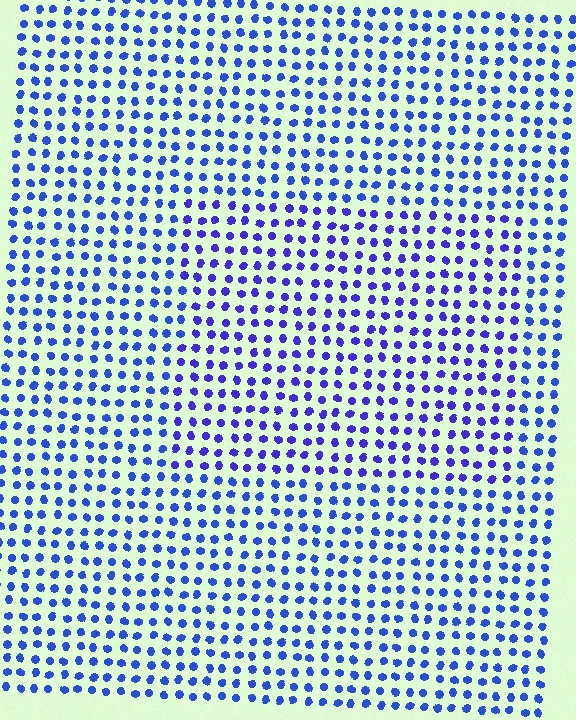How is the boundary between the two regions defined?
The boundary is defined purely by a slight shift in hue (about 21 degrees). Spacing, size, and orientation are identical on both sides.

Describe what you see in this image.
The image is filled with small blue elements in a uniform arrangement. A rectangle-shaped region is visible where the elements are tinted to a slightly different hue, forming a subtle color boundary.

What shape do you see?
I see a rectangle.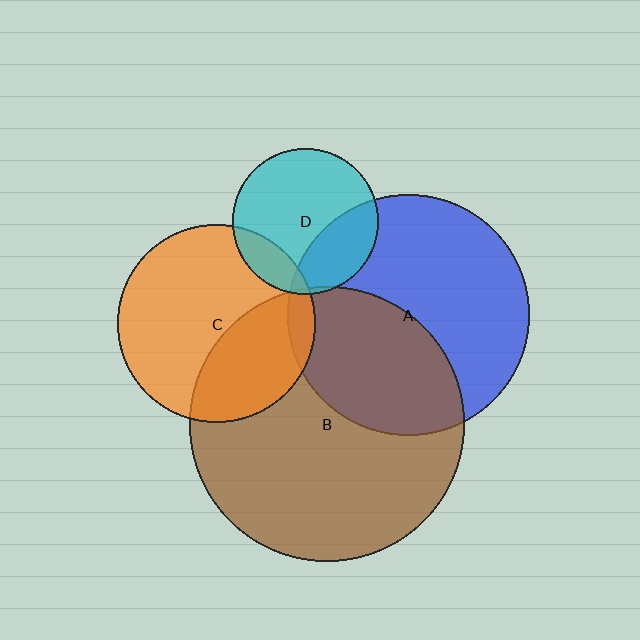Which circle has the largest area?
Circle B (brown).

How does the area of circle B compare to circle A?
Approximately 1.3 times.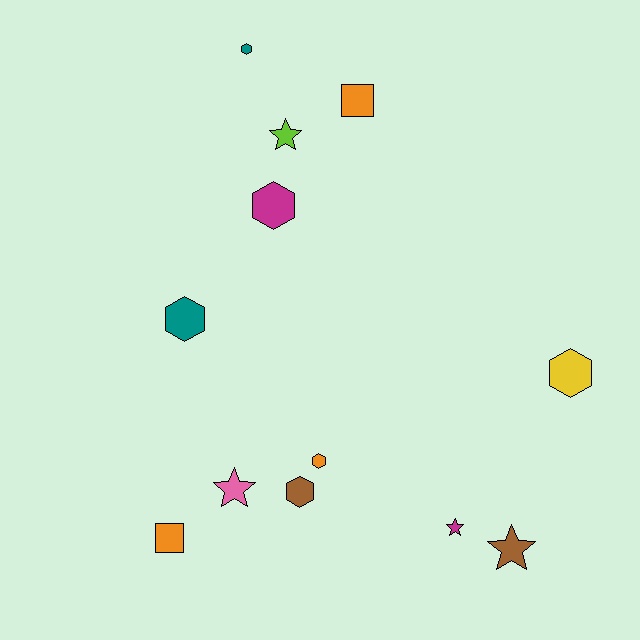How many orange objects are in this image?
There are 3 orange objects.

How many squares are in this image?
There are 2 squares.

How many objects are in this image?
There are 12 objects.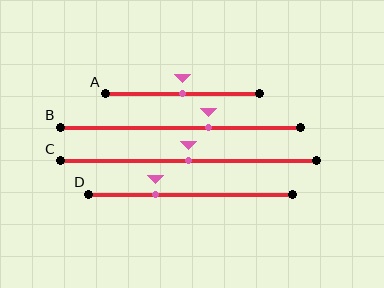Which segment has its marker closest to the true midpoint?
Segment A has its marker closest to the true midpoint.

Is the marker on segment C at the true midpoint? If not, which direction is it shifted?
Yes, the marker on segment C is at the true midpoint.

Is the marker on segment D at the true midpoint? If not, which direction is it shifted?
No, the marker on segment D is shifted to the left by about 17% of the segment length.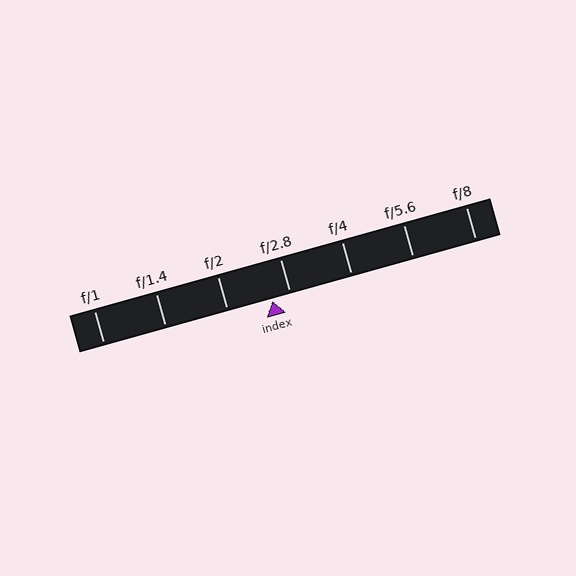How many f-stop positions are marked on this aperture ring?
There are 7 f-stop positions marked.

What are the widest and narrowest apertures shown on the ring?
The widest aperture shown is f/1 and the narrowest is f/8.